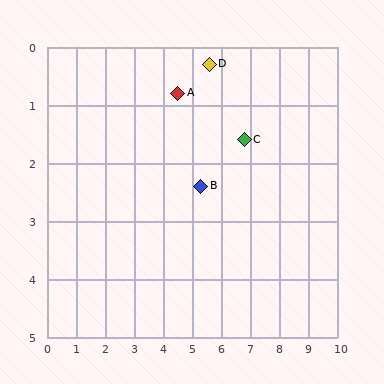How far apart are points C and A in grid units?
Points C and A are about 2.4 grid units apart.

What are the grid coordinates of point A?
Point A is at approximately (4.5, 0.8).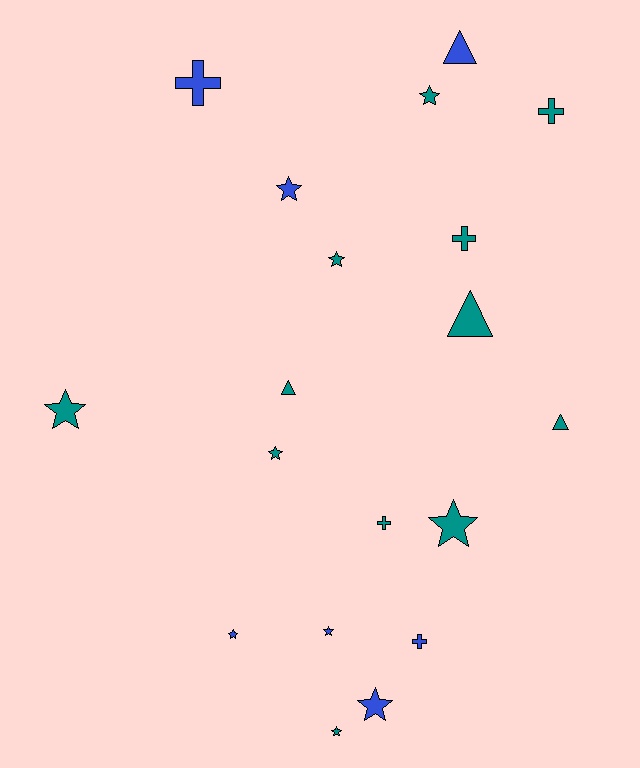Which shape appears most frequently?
Star, with 10 objects.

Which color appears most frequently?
Teal, with 12 objects.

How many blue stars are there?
There are 4 blue stars.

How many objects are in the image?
There are 19 objects.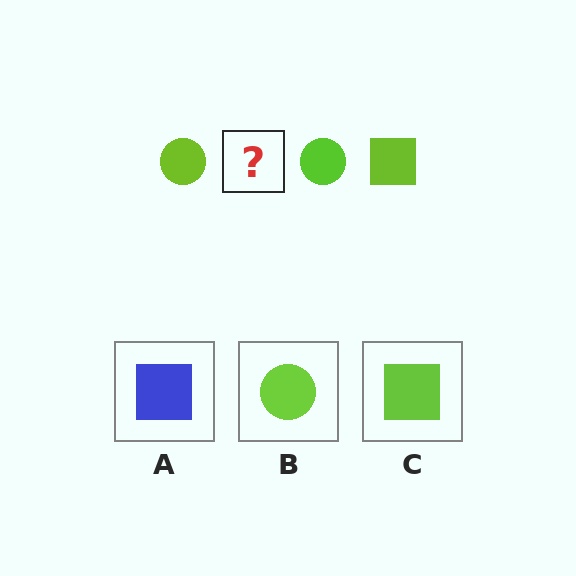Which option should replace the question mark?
Option C.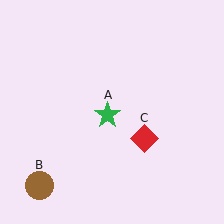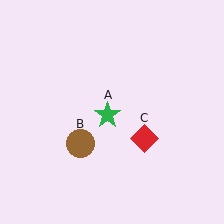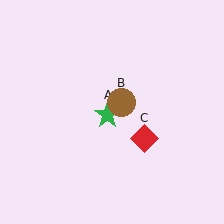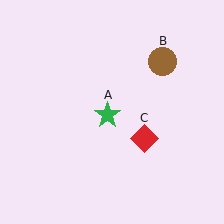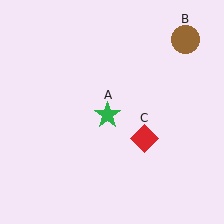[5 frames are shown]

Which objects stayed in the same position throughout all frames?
Green star (object A) and red diamond (object C) remained stationary.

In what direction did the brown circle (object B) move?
The brown circle (object B) moved up and to the right.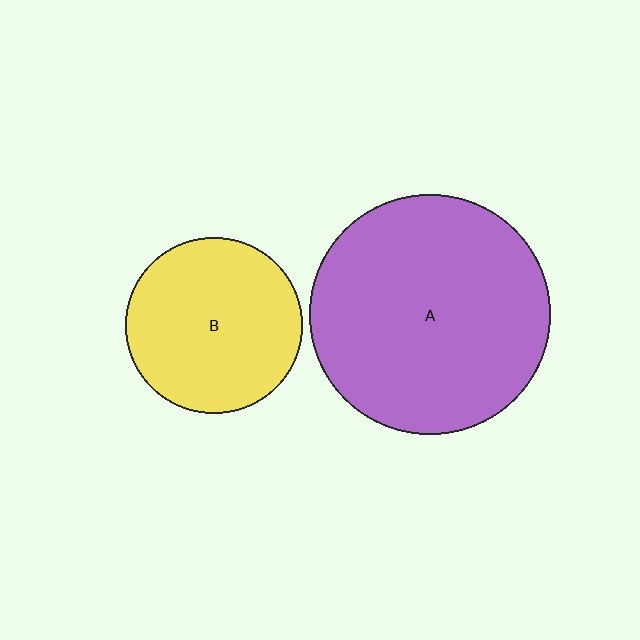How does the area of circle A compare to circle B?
Approximately 1.9 times.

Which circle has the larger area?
Circle A (purple).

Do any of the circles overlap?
No, none of the circles overlap.